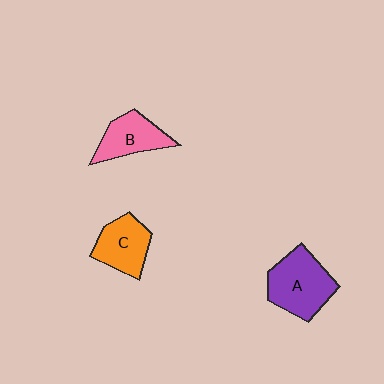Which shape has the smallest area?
Shape B (pink).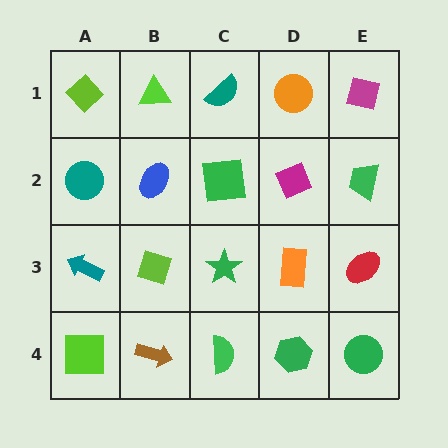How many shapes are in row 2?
5 shapes.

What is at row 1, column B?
A lime triangle.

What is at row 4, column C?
A green semicircle.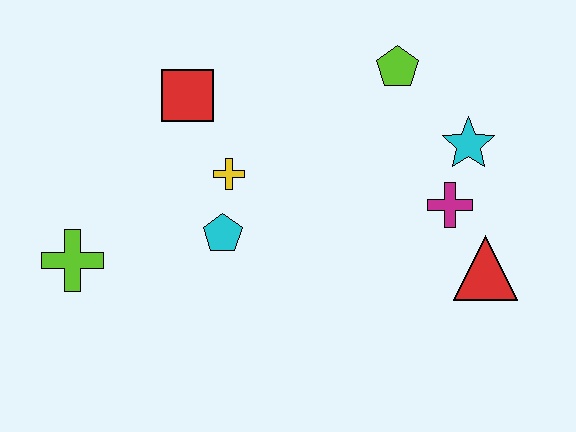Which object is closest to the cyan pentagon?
The yellow cross is closest to the cyan pentagon.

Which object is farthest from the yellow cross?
The red triangle is farthest from the yellow cross.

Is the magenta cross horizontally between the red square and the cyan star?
Yes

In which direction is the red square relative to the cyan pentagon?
The red square is above the cyan pentagon.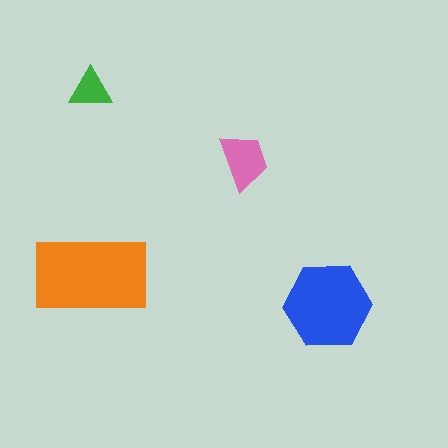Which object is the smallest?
The green triangle.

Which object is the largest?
The orange rectangle.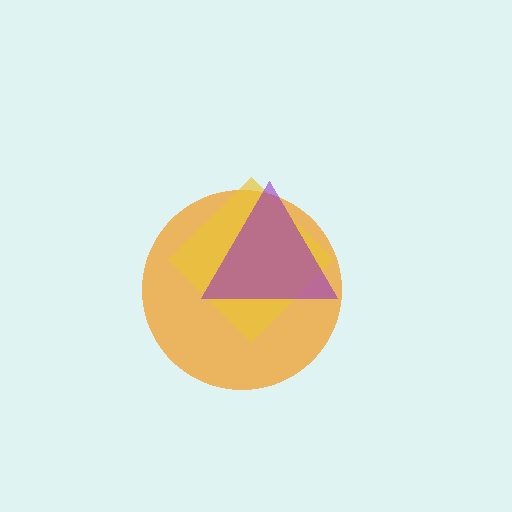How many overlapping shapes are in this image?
There are 3 overlapping shapes in the image.